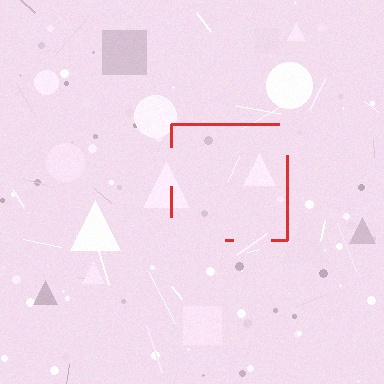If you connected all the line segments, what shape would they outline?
They would outline a square.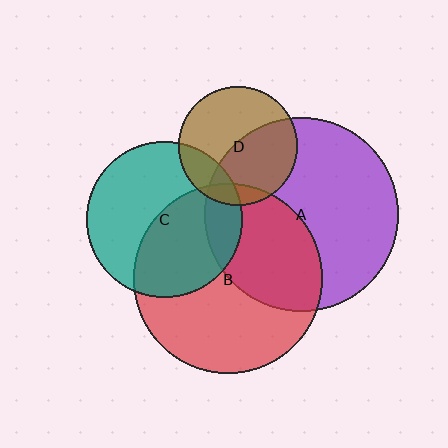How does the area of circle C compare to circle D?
Approximately 1.7 times.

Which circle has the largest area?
Circle A (purple).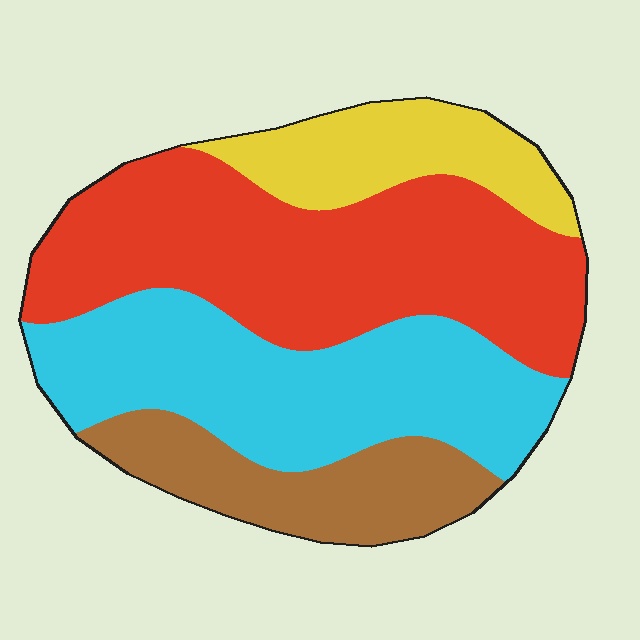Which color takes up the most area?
Red, at roughly 40%.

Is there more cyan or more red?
Red.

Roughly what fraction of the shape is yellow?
Yellow covers 14% of the shape.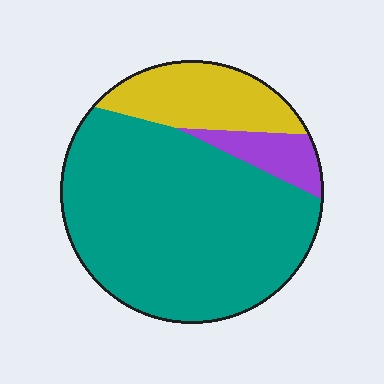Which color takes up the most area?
Teal, at roughly 70%.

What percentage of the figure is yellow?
Yellow covers 19% of the figure.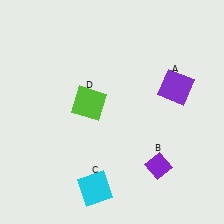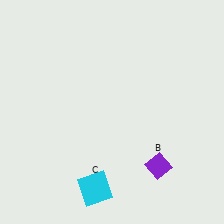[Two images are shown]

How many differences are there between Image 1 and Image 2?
There are 2 differences between the two images.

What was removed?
The lime square (D), the purple square (A) were removed in Image 2.